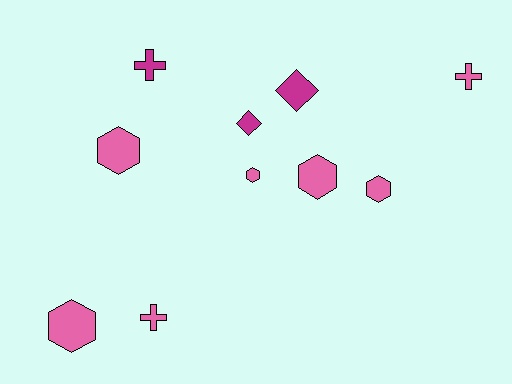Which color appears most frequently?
Pink, with 7 objects.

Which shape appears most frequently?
Hexagon, with 5 objects.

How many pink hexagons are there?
There are 5 pink hexagons.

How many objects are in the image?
There are 10 objects.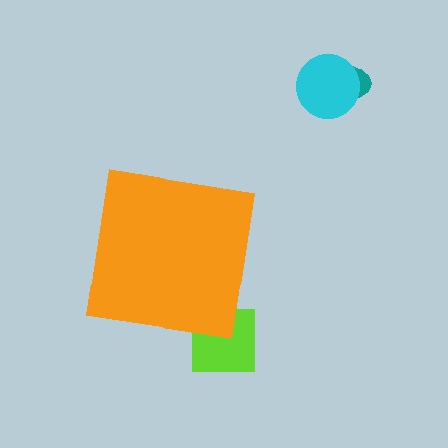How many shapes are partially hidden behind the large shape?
1 shape is partially hidden.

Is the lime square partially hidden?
Yes, the lime square is partially hidden behind the orange square.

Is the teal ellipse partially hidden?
No, the teal ellipse is fully visible.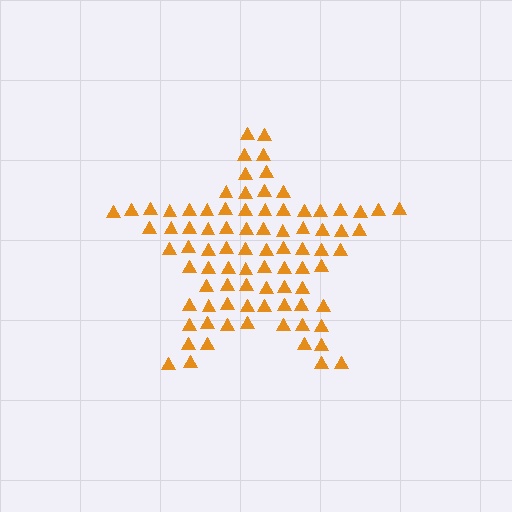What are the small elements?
The small elements are triangles.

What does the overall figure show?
The overall figure shows a star.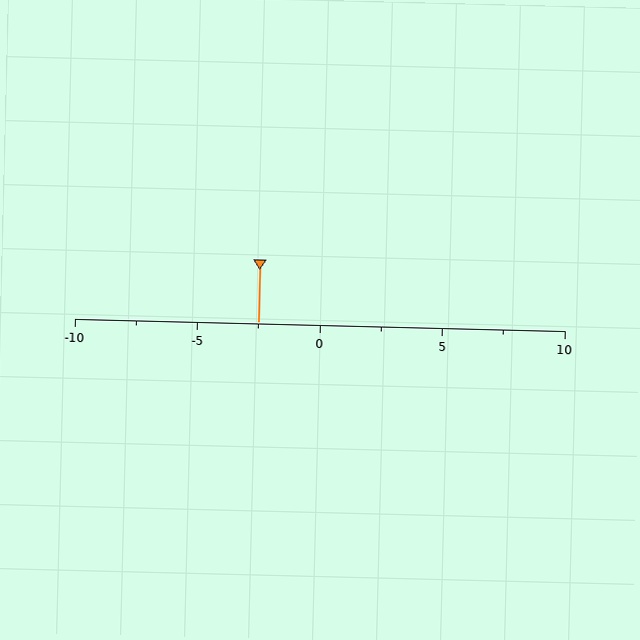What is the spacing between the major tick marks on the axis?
The major ticks are spaced 5 apart.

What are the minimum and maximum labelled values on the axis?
The axis runs from -10 to 10.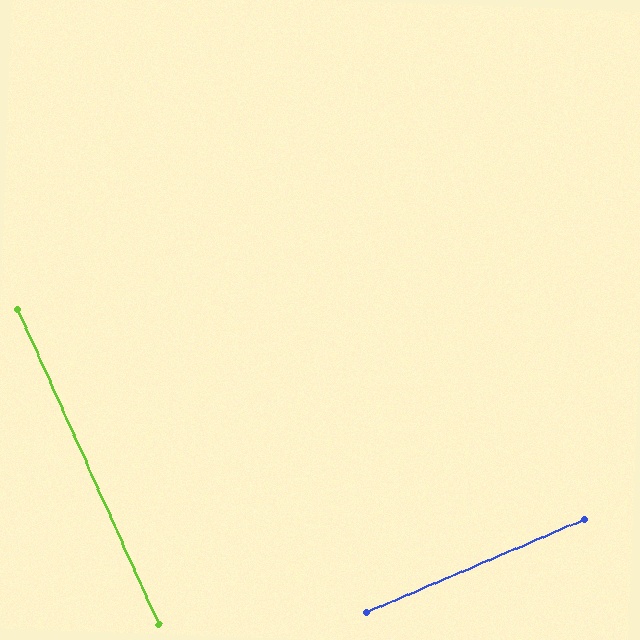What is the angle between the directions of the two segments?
Approximately 89 degrees.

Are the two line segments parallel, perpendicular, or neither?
Perpendicular — they meet at approximately 89°.